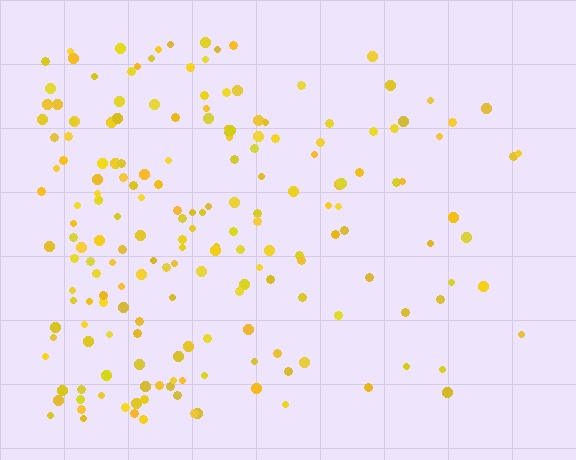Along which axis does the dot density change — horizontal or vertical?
Horizontal.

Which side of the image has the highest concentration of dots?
The left.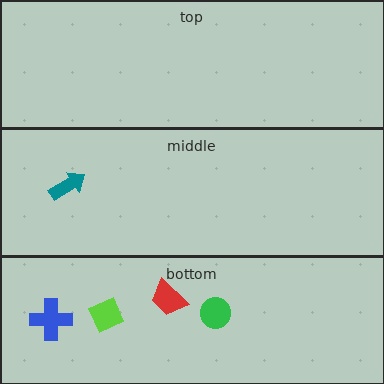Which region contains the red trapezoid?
The bottom region.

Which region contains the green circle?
The bottom region.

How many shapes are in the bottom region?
4.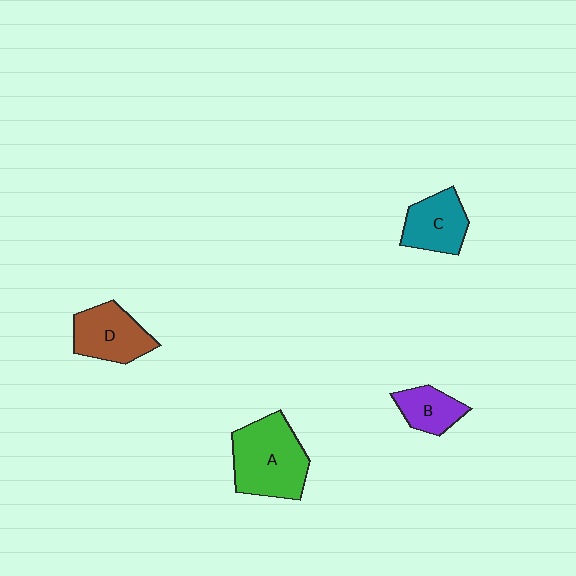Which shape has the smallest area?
Shape B (purple).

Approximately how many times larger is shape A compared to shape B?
Approximately 2.1 times.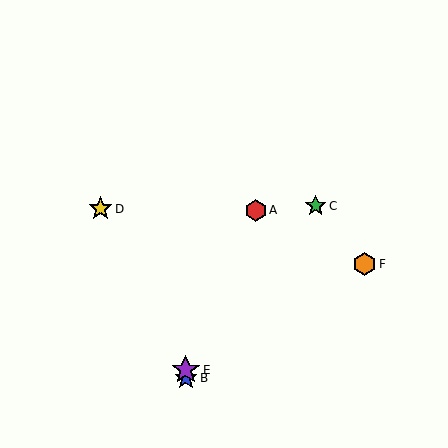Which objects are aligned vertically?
Objects B, E are aligned vertically.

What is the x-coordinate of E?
Object E is at x≈186.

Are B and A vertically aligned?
No, B is at x≈186 and A is at x≈256.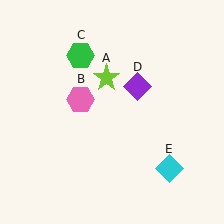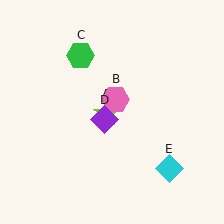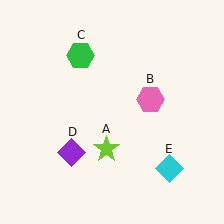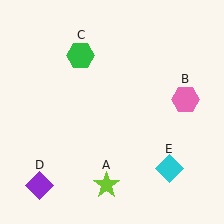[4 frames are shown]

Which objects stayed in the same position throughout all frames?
Green hexagon (object C) and cyan diamond (object E) remained stationary.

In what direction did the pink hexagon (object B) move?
The pink hexagon (object B) moved right.